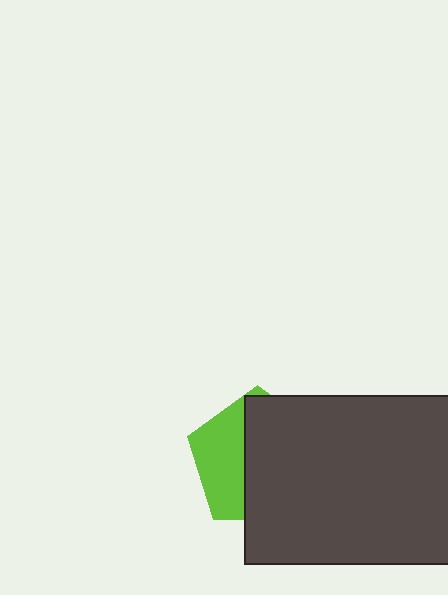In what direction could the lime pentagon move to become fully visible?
The lime pentagon could move left. That would shift it out from behind the dark gray rectangle entirely.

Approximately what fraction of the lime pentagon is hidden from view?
Roughly 63% of the lime pentagon is hidden behind the dark gray rectangle.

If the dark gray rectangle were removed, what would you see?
You would see the complete lime pentagon.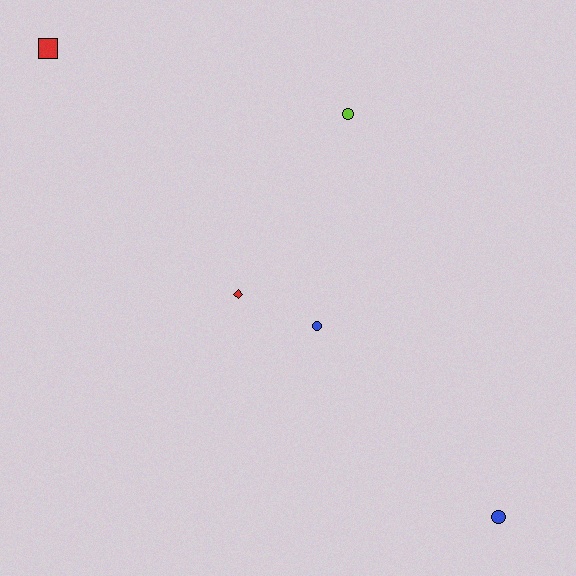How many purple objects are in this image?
There are no purple objects.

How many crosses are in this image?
There are no crosses.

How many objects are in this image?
There are 5 objects.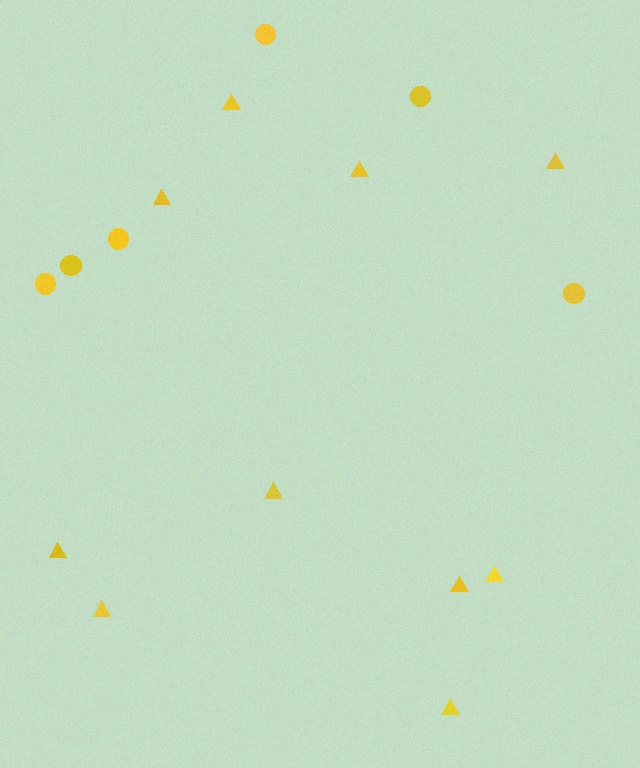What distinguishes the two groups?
There are 2 groups: one group of circles (6) and one group of triangles (10).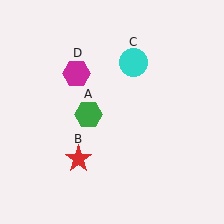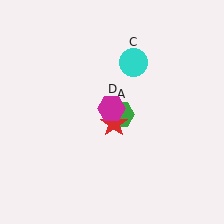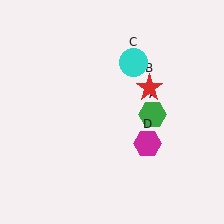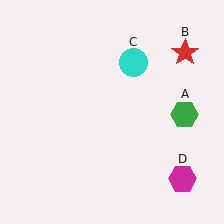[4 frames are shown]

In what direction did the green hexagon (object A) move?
The green hexagon (object A) moved right.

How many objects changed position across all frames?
3 objects changed position: green hexagon (object A), red star (object B), magenta hexagon (object D).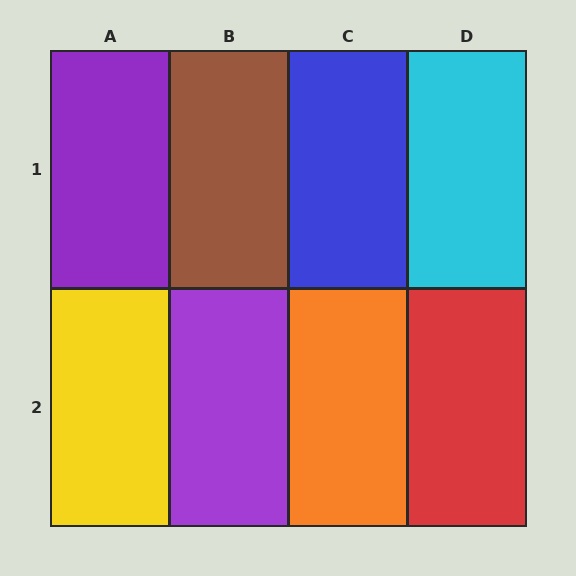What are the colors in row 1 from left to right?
Purple, brown, blue, cyan.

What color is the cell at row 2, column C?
Orange.